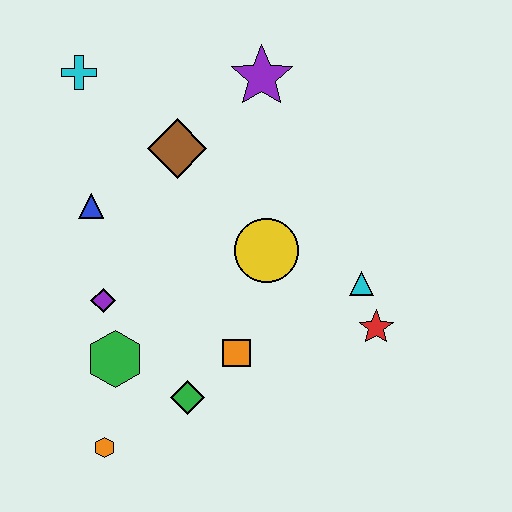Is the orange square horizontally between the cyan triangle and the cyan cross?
Yes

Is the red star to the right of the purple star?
Yes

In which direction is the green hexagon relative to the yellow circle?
The green hexagon is to the left of the yellow circle.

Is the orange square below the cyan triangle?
Yes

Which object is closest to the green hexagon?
The purple diamond is closest to the green hexagon.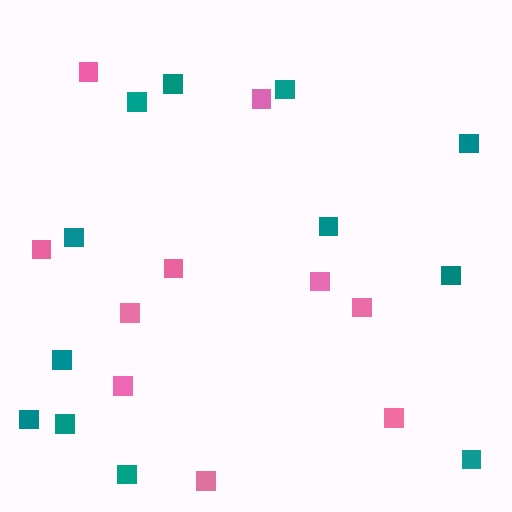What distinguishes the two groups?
There are 2 groups: one group of pink squares (10) and one group of teal squares (12).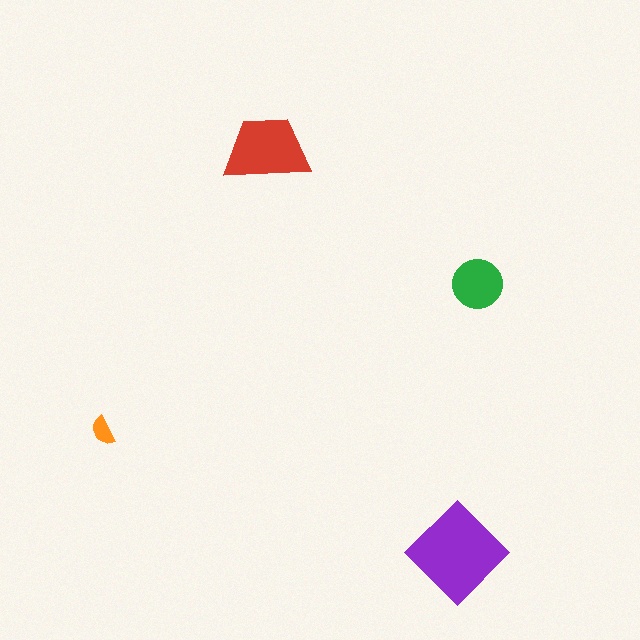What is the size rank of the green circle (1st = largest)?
3rd.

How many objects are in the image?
There are 4 objects in the image.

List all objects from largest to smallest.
The purple diamond, the red trapezoid, the green circle, the orange semicircle.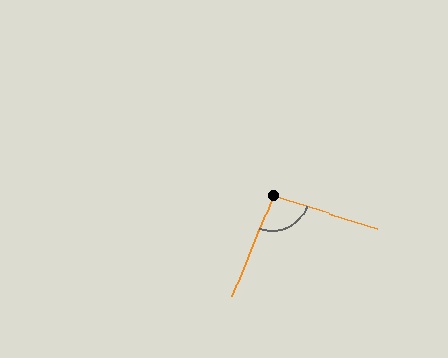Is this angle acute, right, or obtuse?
It is approximately a right angle.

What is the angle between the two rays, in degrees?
Approximately 94 degrees.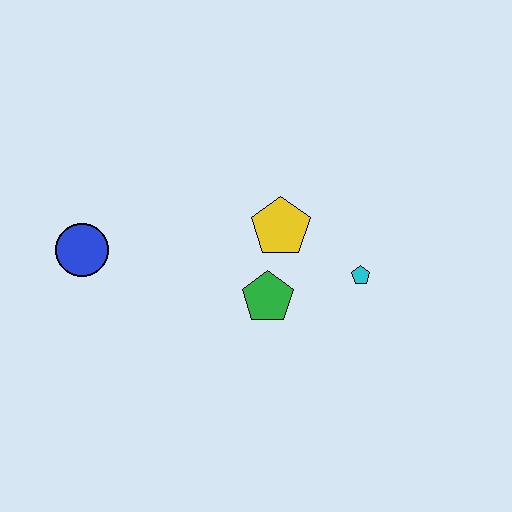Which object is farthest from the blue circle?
The cyan pentagon is farthest from the blue circle.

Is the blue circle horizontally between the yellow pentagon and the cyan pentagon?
No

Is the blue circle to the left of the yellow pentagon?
Yes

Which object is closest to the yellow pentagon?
The green pentagon is closest to the yellow pentagon.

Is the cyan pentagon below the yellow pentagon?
Yes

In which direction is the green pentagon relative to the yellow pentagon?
The green pentagon is below the yellow pentagon.